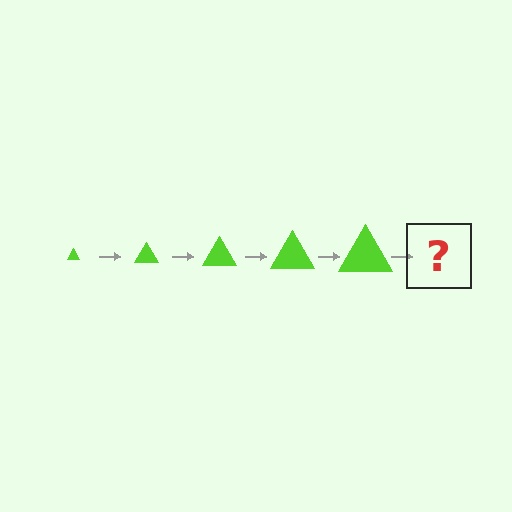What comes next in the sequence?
The next element should be a lime triangle, larger than the previous one.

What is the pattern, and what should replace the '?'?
The pattern is that the triangle gets progressively larger each step. The '?' should be a lime triangle, larger than the previous one.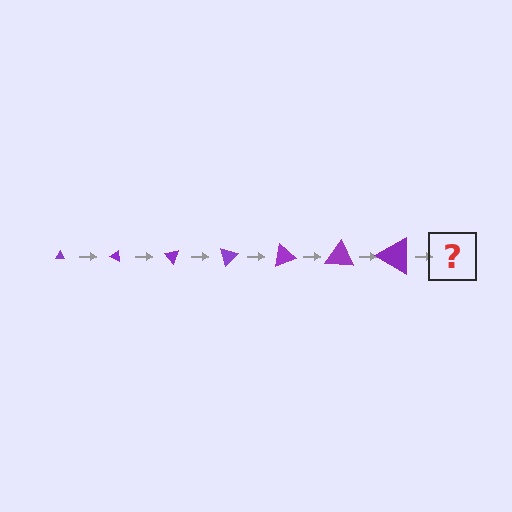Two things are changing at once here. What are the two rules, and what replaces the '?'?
The two rules are that the triangle grows larger each step and it rotates 25 degrees each step. The '?' should be a triangle, larger than the previous one and rotated 175 degrees from the start.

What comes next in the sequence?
The next element should be a triangle, larger than the previous one and rotated 175 degrees from the start.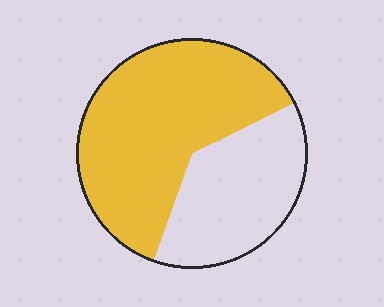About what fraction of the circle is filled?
About five eighths (5/8).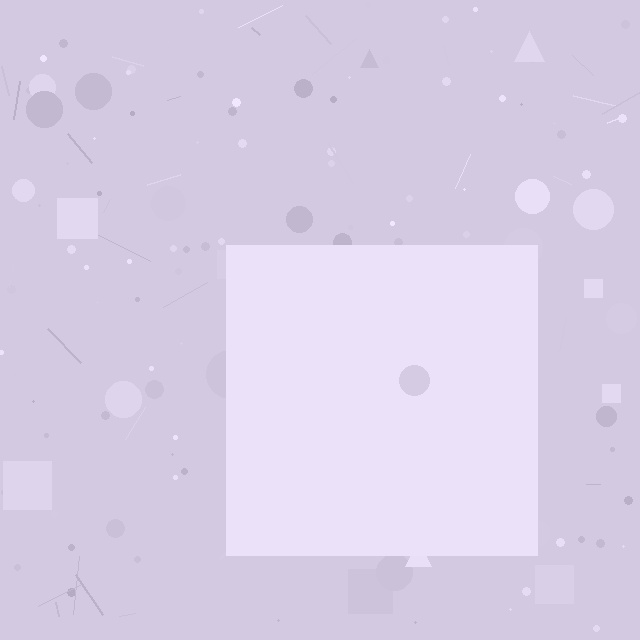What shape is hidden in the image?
A square is hidden in the image.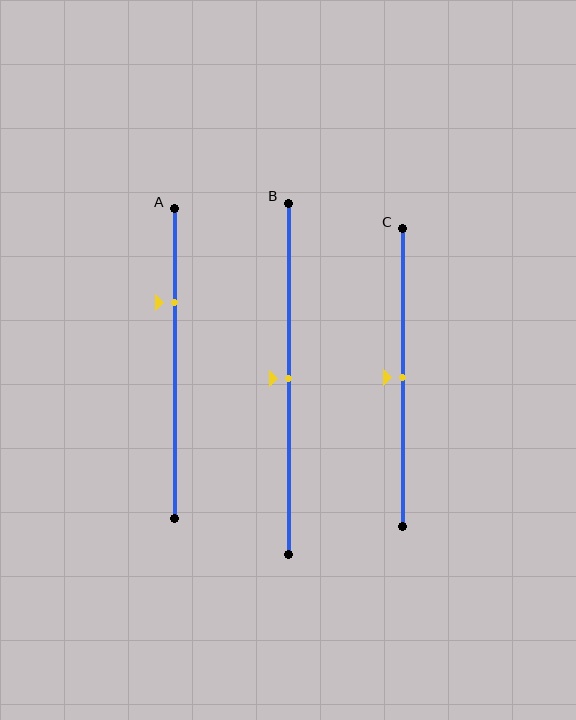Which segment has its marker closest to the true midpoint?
Segment B has its marker closest to the true midpoint.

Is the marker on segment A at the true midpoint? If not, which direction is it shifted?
No, the marker on segment A is shifted upward by about 20% of the segment length.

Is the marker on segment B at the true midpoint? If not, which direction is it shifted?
Yes, the marker on segment B is at the true midpoint.